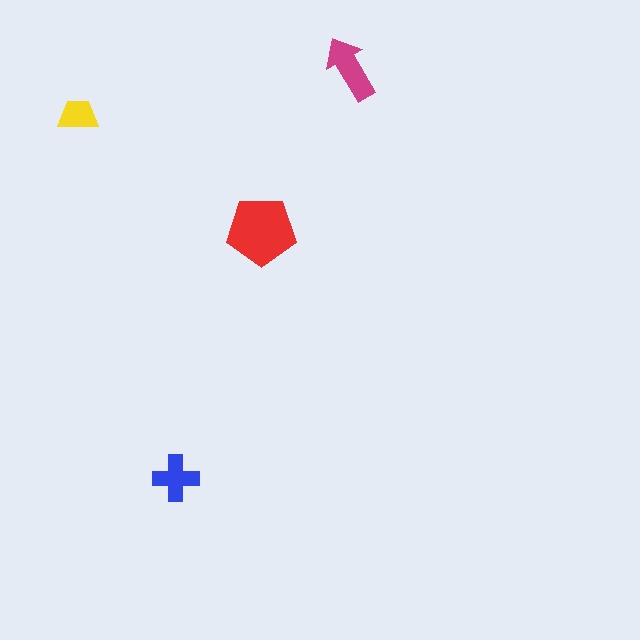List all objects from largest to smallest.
The red pentagon, the magenta arrow, the blue cross, the yellow trapezoid.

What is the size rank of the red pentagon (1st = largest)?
1st.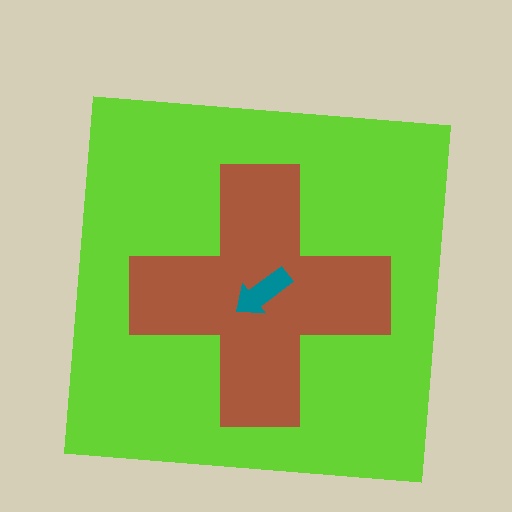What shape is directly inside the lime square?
The brown cross.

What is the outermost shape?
The lime square.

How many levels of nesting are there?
3.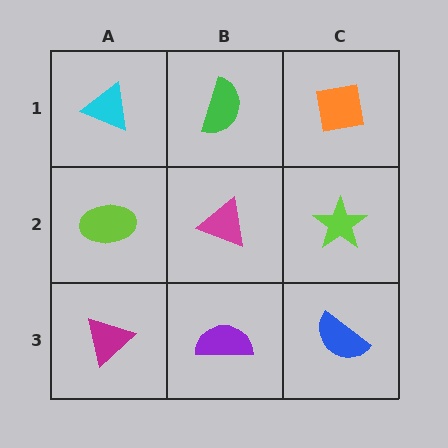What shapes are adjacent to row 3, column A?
A lime ellipse (row 2, column A), a purple semicircle (row 3, column B).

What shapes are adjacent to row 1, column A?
A lime ellipse (row 2, column A), a green semicircle (row 1, column B).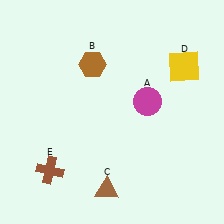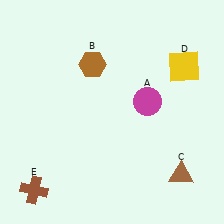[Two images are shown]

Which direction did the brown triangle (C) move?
The brown triangle (C) moved right.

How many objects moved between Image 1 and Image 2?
2 objects moved between the two images.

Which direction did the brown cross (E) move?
The brown cross (E) moved down.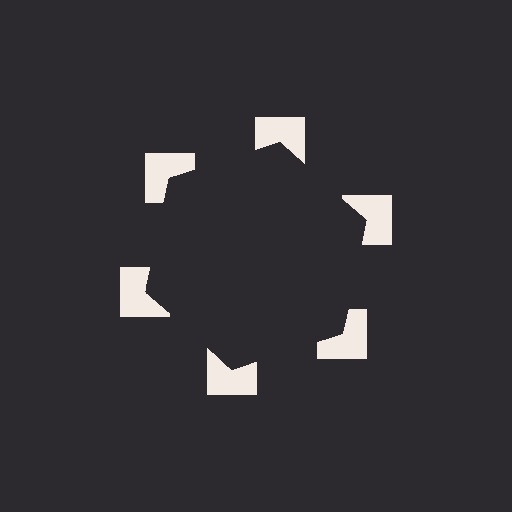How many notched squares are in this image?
There are 6 — one at each vertex of the illusory hexagon.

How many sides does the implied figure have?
6 sides.